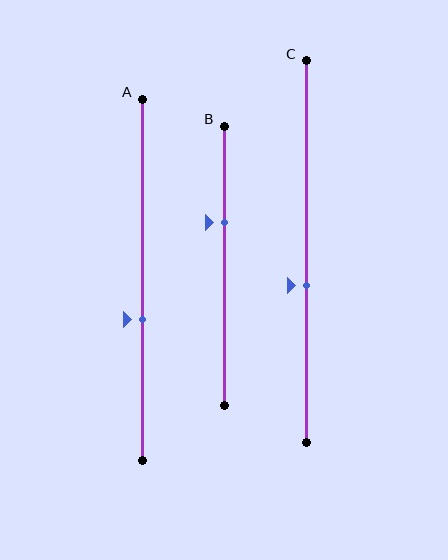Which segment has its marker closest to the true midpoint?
Segment C has its marker closest to the true midpoint.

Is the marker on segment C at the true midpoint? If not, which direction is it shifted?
No, the marker on segment C is shifted downward by about 9% of the segment length.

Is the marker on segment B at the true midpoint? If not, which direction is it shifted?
No, the marker on segment B is shifted upward by about 15% of the segment length.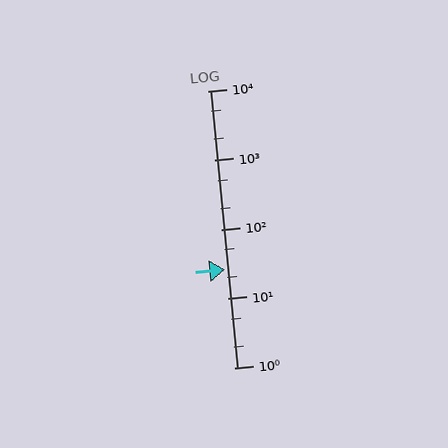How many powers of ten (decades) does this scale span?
The scale spans 4 decades, from 1 to 10000.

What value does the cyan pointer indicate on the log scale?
The pointer indicates approximately 26.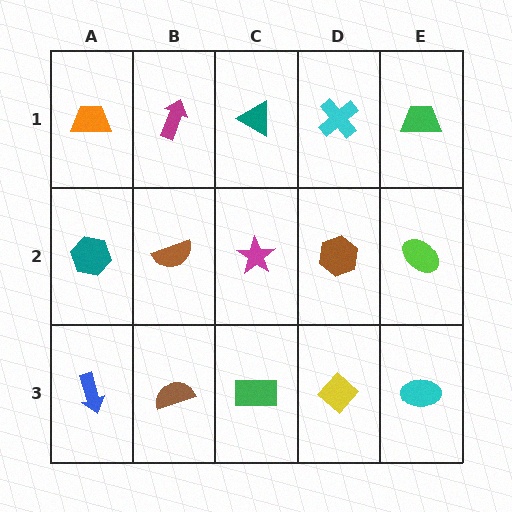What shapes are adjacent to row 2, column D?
A cyan cross (row 1, column D), a yellow diamond (row 3, column D), a magenta star (row 2, column C), a lime ellipse (row 2, column E).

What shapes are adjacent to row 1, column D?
A brown hexagon (row 2, column D), a teal triangle (row 1, column C), a green trapezoid (row 1, column E).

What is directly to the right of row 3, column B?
A green rectangle.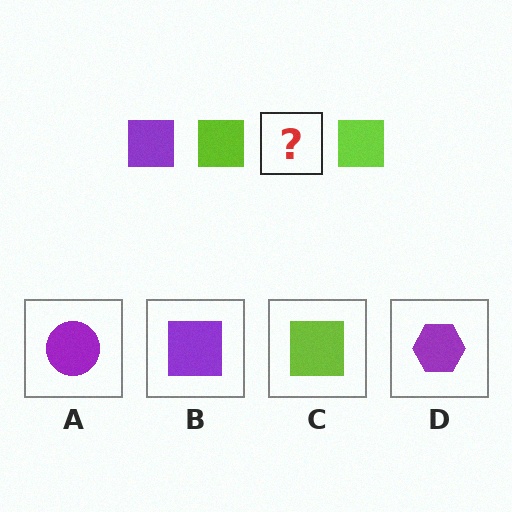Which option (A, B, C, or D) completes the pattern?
B.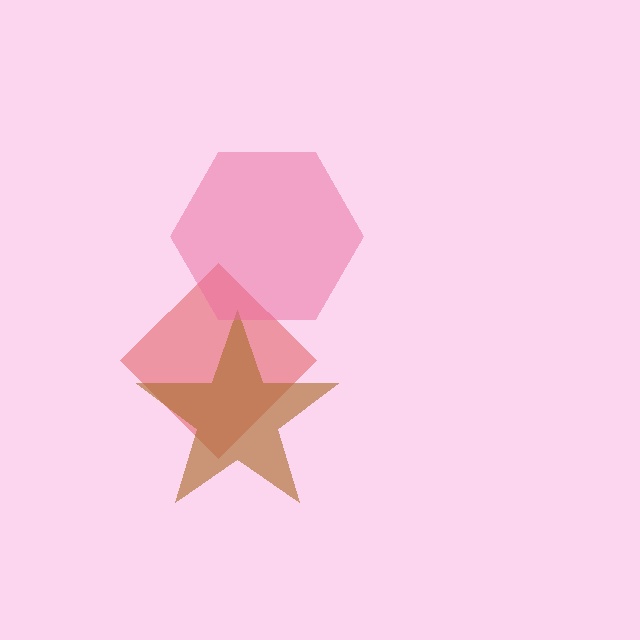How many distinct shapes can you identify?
There are 3 distinct shapes: a red diamond, a brown star, a pink hexagon.